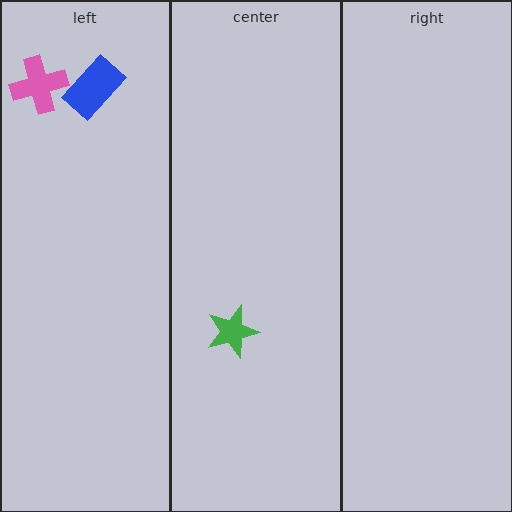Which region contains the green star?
The center region.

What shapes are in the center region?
The green star.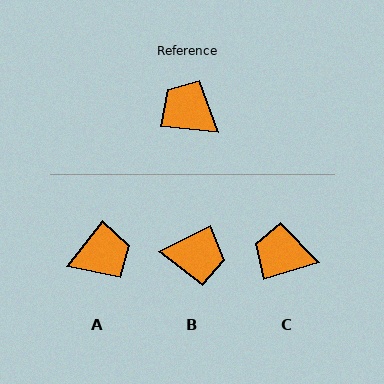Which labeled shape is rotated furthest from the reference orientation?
B, about 147 degrees away.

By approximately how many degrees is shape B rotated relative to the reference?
Approximately 147 degrees clockwise.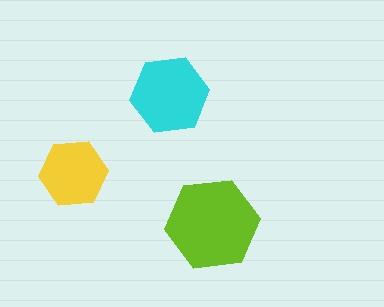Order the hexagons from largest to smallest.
the lime one, the cyan one, the yellow one.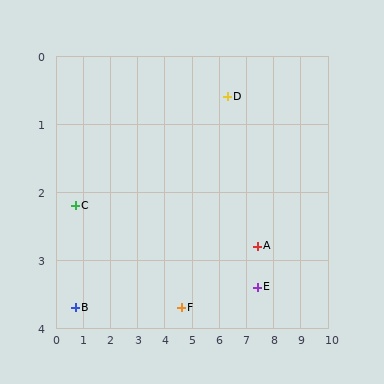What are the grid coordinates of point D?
Point D is at approximately (6.3, 0.6).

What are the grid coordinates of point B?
Point B is at approximately (0.7, 3.7).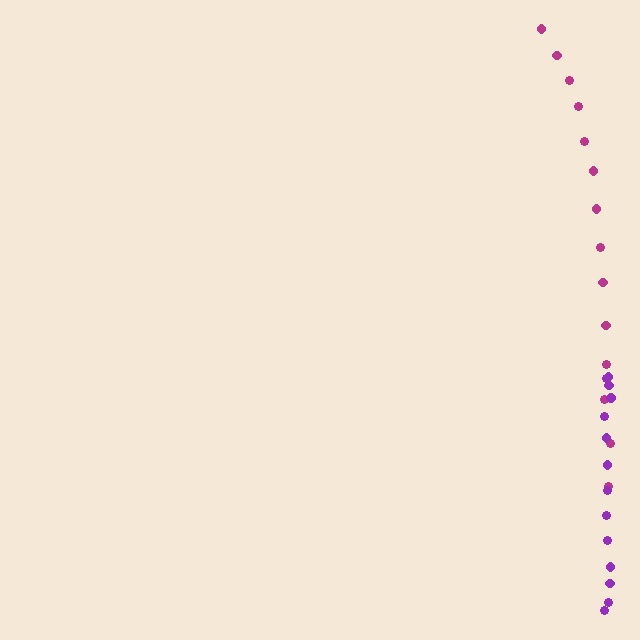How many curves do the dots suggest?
There are 2 distinct paths.